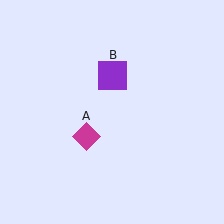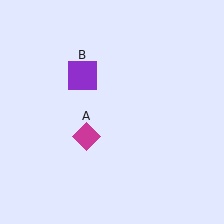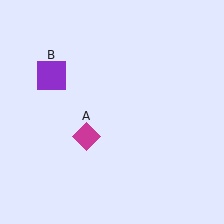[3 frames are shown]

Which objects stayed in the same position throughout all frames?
Magenta diamond (object A) remained stationary.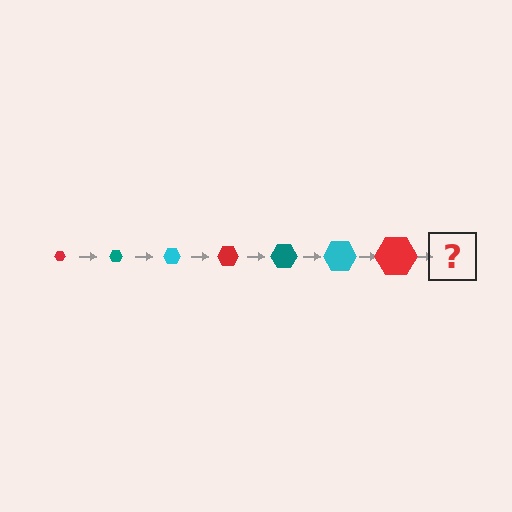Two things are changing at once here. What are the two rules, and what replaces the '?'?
The two rules are that the hexagon grows larger each step and the color cycles through red, teal, and cyan. The '?' should be a teal hexagon, larger than the previous one.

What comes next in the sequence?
The next element should be a teal hexagon, larger than the previous one.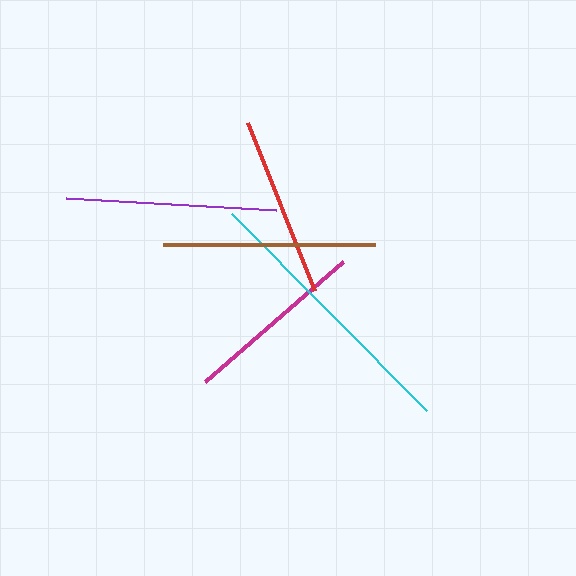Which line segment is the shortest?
The red line is the shortest at approximately 181 pixels.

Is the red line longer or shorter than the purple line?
The purple line is longer than the red line.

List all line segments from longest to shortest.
From longest to shortest: cyan, brown, purple, magenta, red.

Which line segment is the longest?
The cyan line is the longest at approximately 277 pixels.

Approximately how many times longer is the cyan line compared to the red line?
The cyan line is approximately 1.5 times the length of the red line.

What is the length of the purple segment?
The purple segment is approximately 211 pixels long.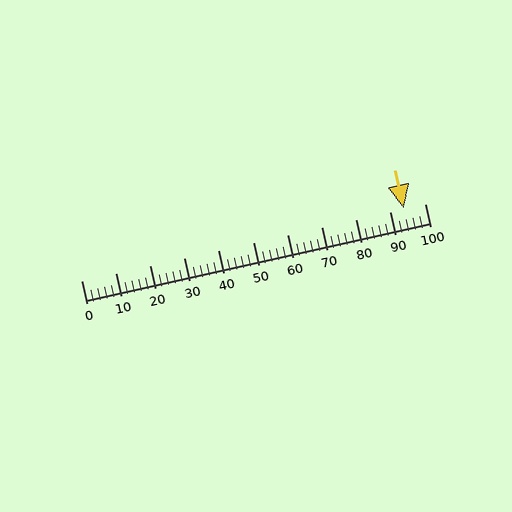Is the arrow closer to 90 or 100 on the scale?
The arrow is closer to 90.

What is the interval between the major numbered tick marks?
The major tick marks are spaced 10 units apart.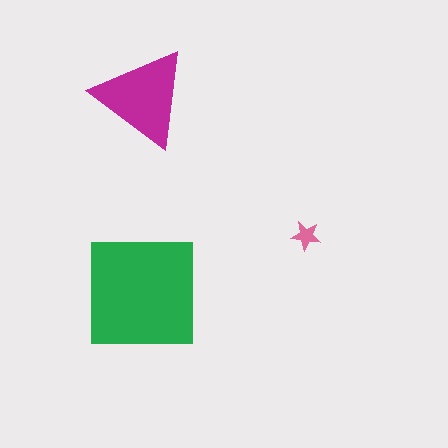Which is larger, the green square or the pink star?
The green square.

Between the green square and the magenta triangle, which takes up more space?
The green square.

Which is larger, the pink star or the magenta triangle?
The magenta triangle.